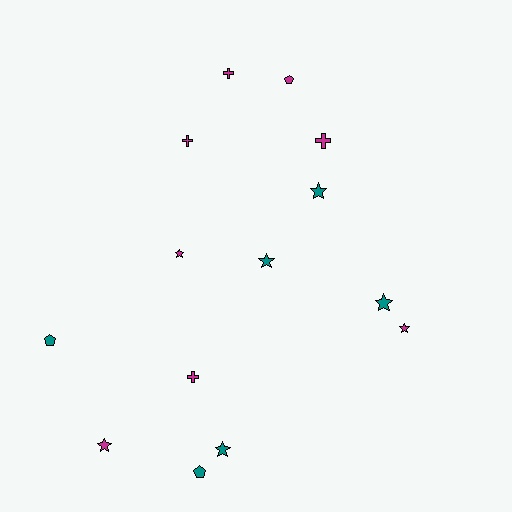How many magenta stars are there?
There are 3 magenta stars.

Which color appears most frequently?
Magenta, with 8 objects.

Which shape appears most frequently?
Star, with 7 objects.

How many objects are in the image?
There are 14 objects.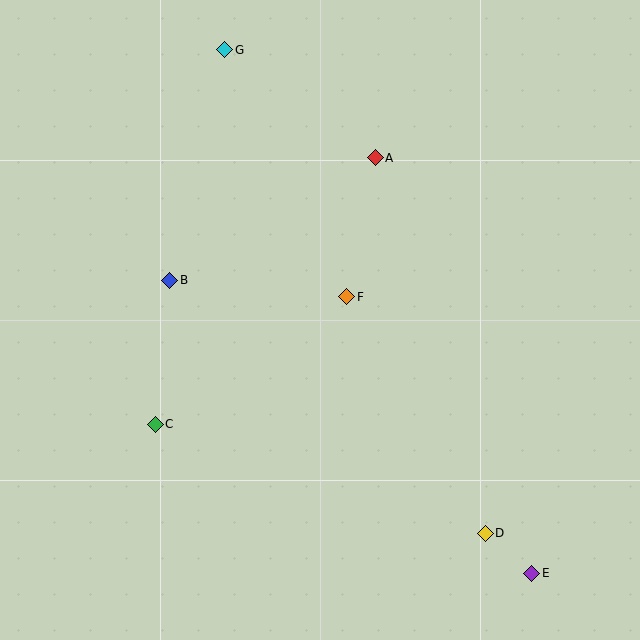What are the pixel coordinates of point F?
Point F is at (347, 297).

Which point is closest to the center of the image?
Point F at (347, 297) is closest to the center.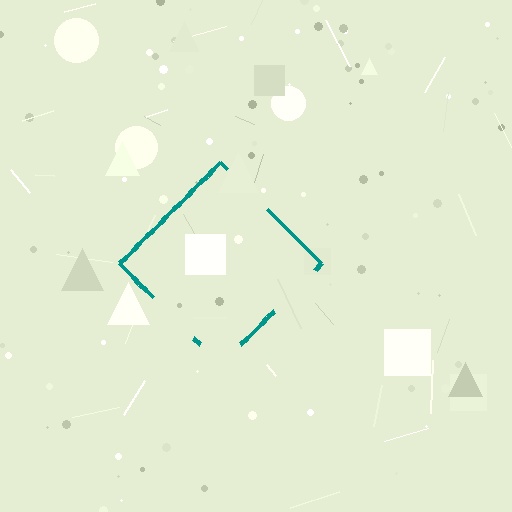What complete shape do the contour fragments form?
The contour fragments form a diamond.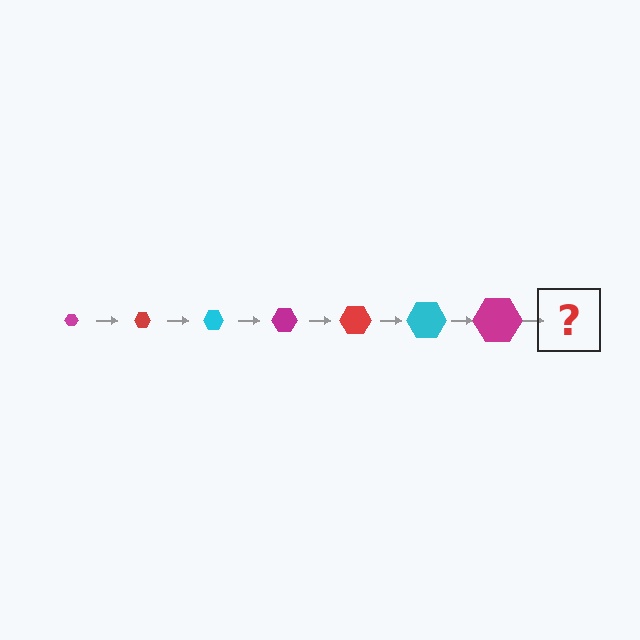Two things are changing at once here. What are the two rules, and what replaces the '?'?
The two rules are that the hexagon grows larger each step and the color cycles through magenta, red, and cyan. The '?' should be a red hexagon, larger than the previous one.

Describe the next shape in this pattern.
It should be a red hexagon, larger than the previous one.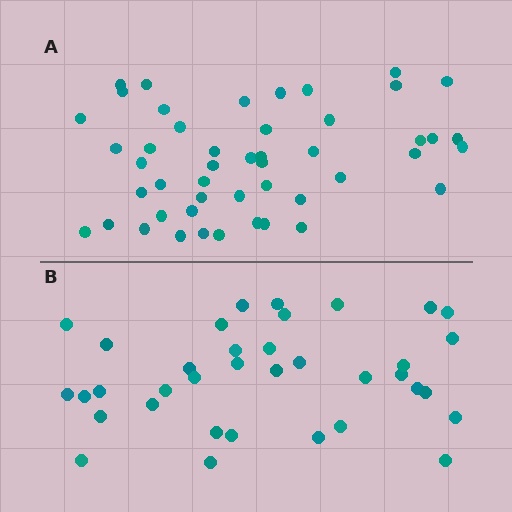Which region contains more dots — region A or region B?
Region A (the top region) has more dots.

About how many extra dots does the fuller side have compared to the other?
Region A has roughly 12 or so more dots than region B.